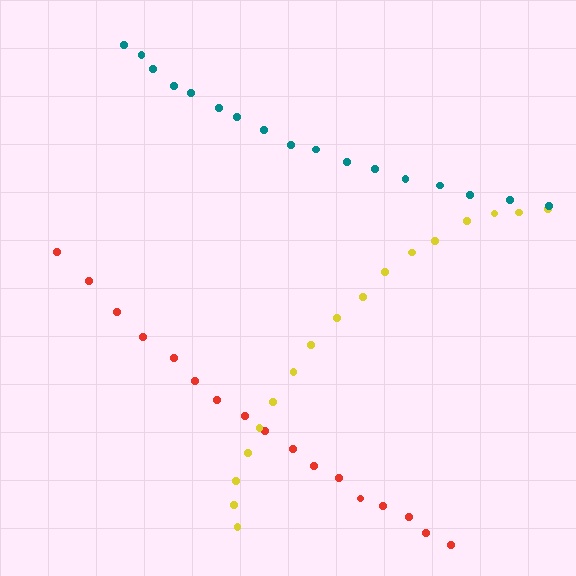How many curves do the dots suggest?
There are 3 distinct paths.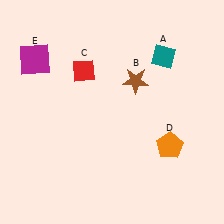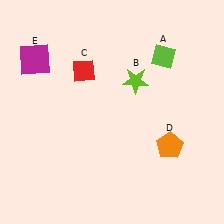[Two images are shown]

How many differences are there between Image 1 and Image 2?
There are 2 differences between the two images.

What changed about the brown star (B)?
In Image 1, B is brown. In Image 2, it changed to lime.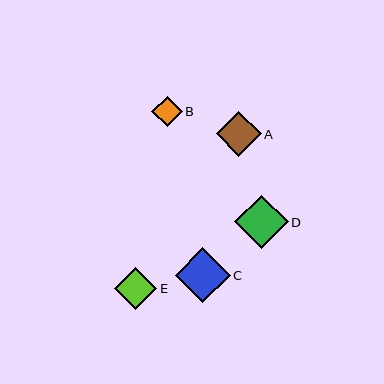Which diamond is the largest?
Diamond C is the largest with a size of approximately 55 pixels.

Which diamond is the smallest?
Diamond B is the smallest with a size of approximately 30 pixels.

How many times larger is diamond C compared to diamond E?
Diamond C is approximately 1.3 times the size of diamond E.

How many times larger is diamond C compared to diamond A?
Diamond C is approximately 1.2 times the size of diamond A.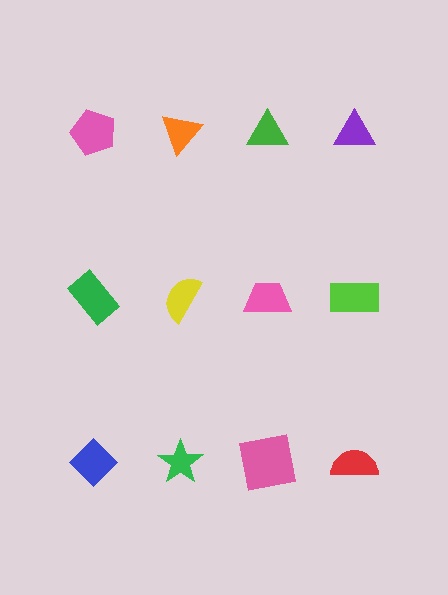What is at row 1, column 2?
An orange triangle.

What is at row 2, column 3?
A pink trapezoid.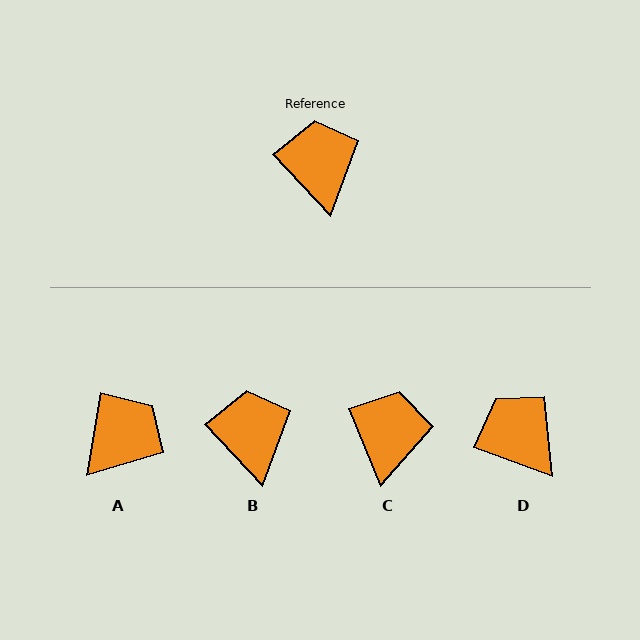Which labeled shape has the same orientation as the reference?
B.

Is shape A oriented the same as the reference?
No, it is off by about 53 degrees.